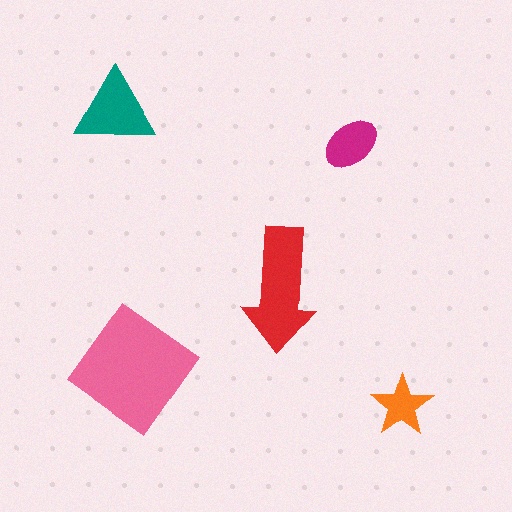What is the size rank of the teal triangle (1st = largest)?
3rd.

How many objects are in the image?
There are 5 objects in the image.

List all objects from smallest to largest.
The orange star, the magenta ellipse, the teal triangle, the red arrow, the pink diamond.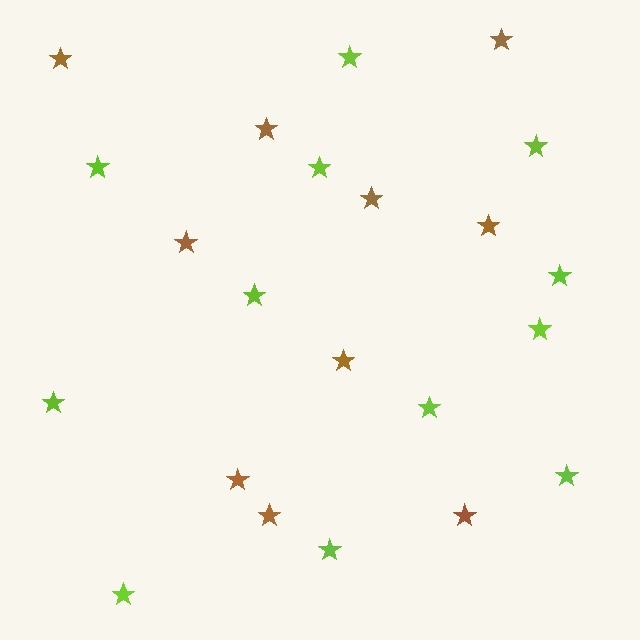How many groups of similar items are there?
There are 2 groups: one group of brown stars (10) and one group of lime stars (12).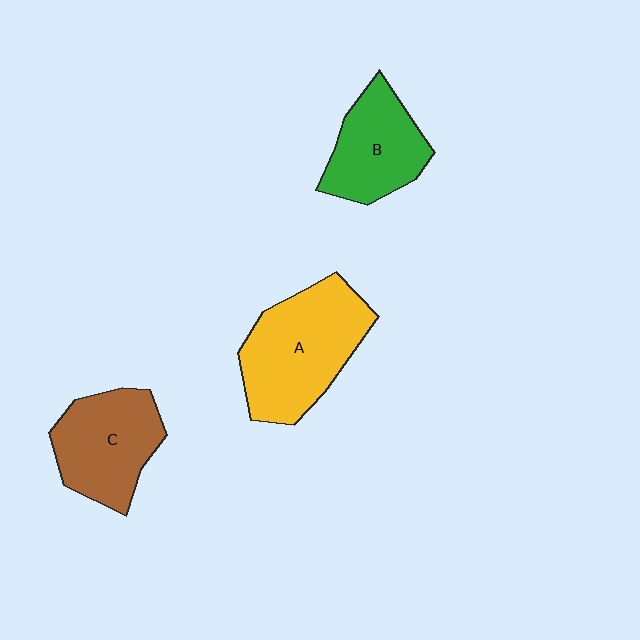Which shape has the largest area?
Shape A (yellow).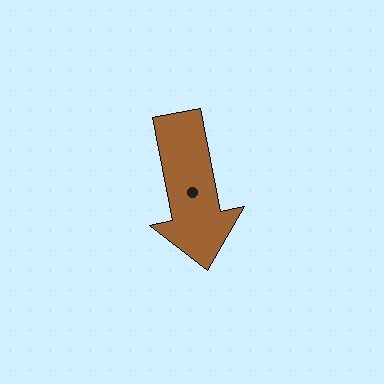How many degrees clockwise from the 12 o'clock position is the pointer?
Approximately 169 degrees.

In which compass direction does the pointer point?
South.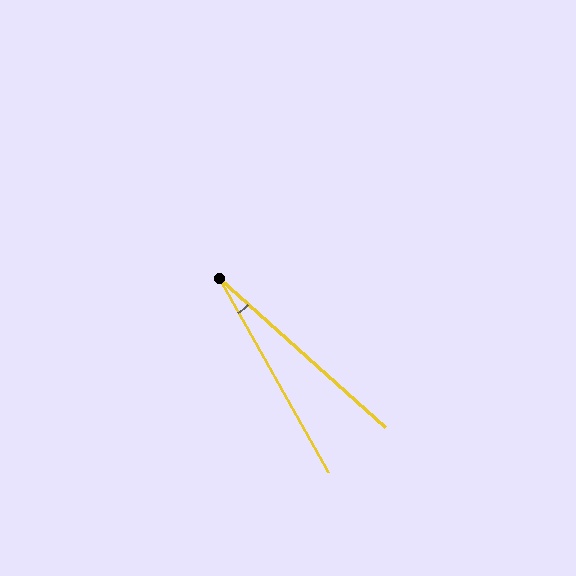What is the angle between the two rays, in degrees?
Approximately 19 degrees.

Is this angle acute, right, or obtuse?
It is acute.